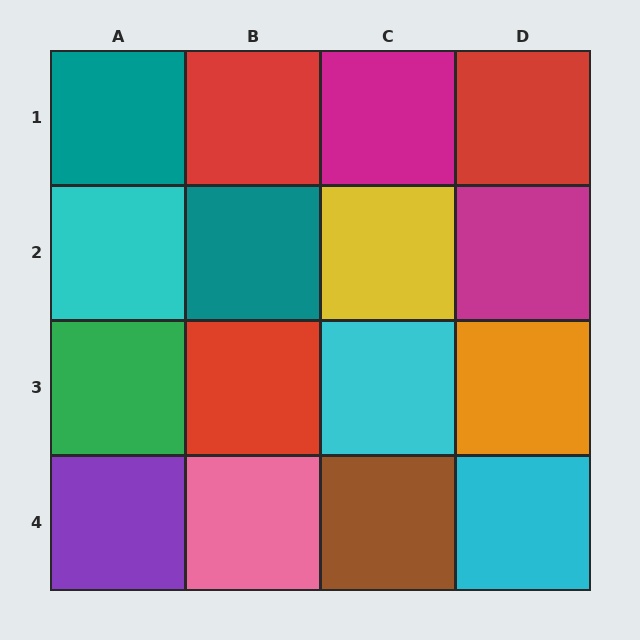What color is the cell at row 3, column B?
Red.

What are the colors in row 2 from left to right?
Cyan, teal, yellow, magenta.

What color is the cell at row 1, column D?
Red.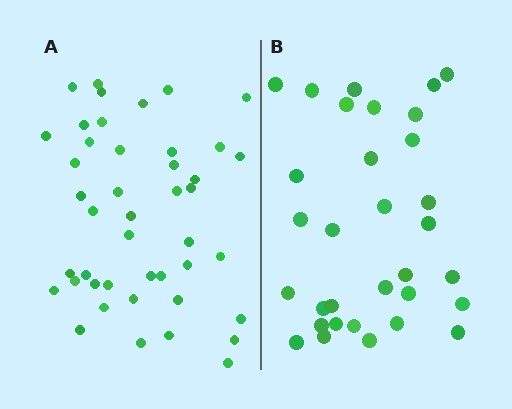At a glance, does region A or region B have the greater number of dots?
Region A (the left region) has more dots.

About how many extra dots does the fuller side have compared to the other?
Region A has roughly 12 or so more dots than region B.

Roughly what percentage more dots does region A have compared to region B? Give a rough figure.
About 40% more.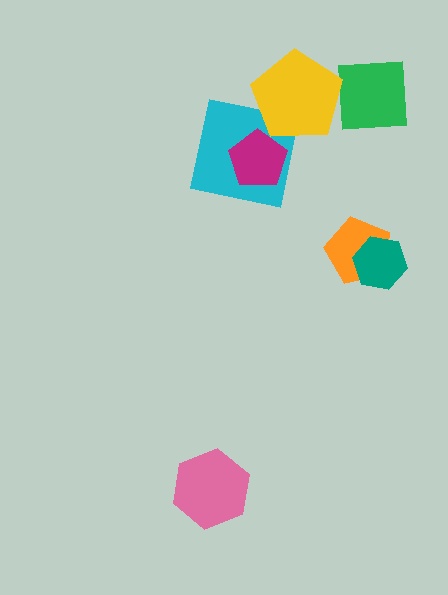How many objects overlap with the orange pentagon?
1 object overlaps with the orange pentagon.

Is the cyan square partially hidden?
Yes, it is partially covered by another shape.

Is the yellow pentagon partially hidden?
No, no other shape covers it.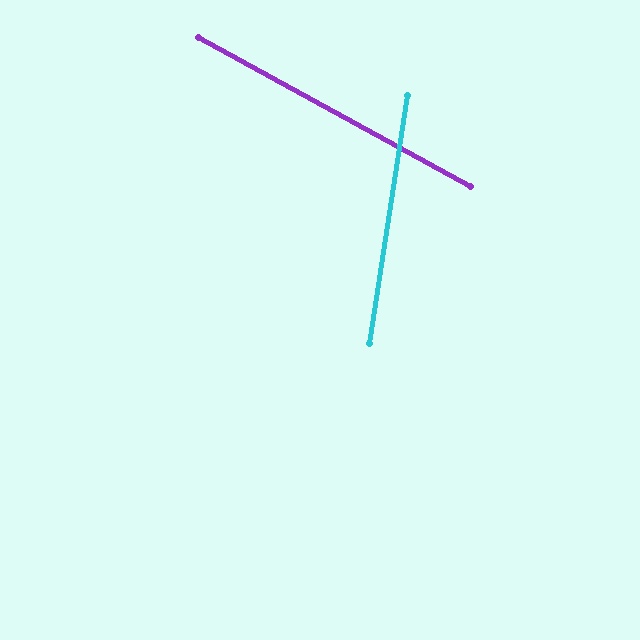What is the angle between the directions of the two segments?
Approximately 70 degrees.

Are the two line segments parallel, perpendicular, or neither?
Neither parallel nor perpendicular — they differ by about 70°.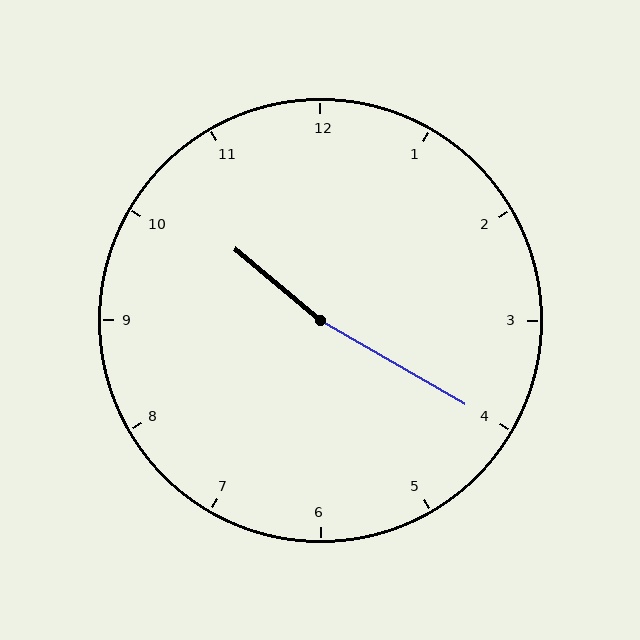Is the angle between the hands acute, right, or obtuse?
It is obtuse.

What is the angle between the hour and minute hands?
Approximately 170 degrees.